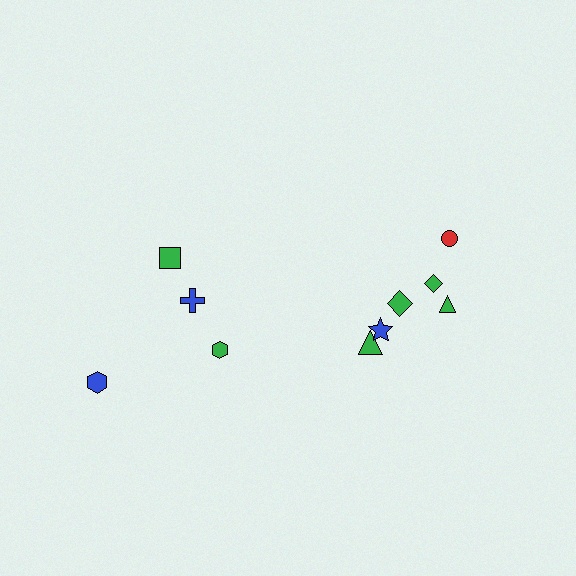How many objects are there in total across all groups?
There are 10 objects.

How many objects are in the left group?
There are 4 objects.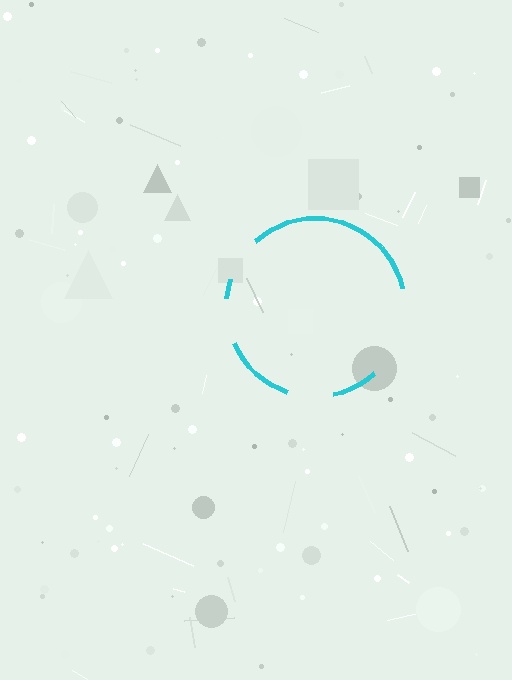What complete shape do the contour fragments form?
The contour fragments form a circle.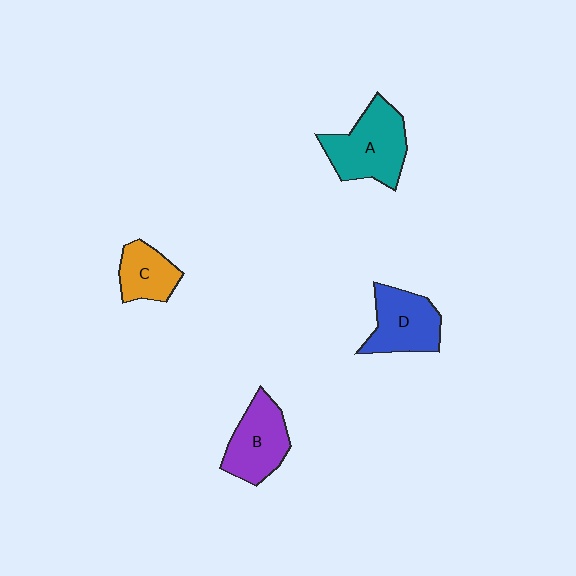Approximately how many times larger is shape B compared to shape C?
Approximately 1.4 times.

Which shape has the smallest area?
Shape C (orange).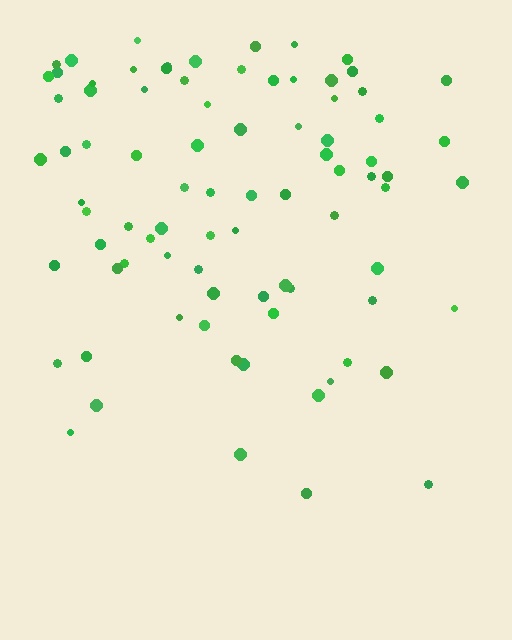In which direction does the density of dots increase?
From bottom to top, with the top side densest.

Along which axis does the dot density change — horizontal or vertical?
Vertical.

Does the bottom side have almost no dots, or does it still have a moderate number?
Still a moderate number, just noticeably fewer than the top.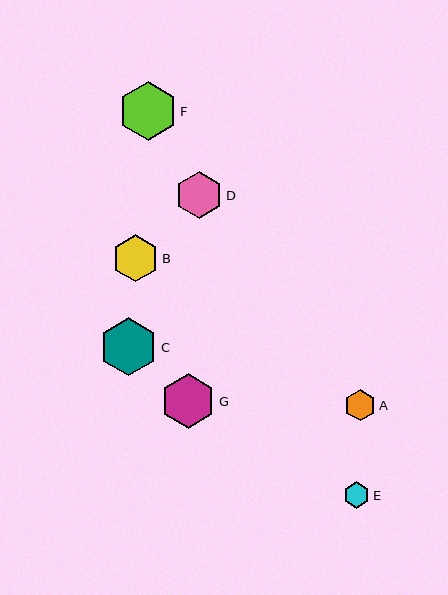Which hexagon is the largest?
Hexagon F is the largest with a size of approximately 59 pixels.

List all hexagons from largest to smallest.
From largest to smallest: F, C, G, D, B, A, E.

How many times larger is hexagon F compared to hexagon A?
Hexagon F is approximately 1.9 times the size of hexagon A.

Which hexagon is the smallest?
Hexagon E is the smallest with a size of approximately 26 pixels.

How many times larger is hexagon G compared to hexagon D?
Hexagon G is approximately 1.2 times the size of hexagon D.